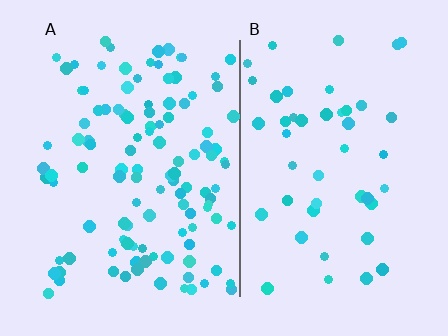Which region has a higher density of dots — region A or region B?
A (the left).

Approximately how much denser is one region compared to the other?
Approximately 2.4× — region A over region B.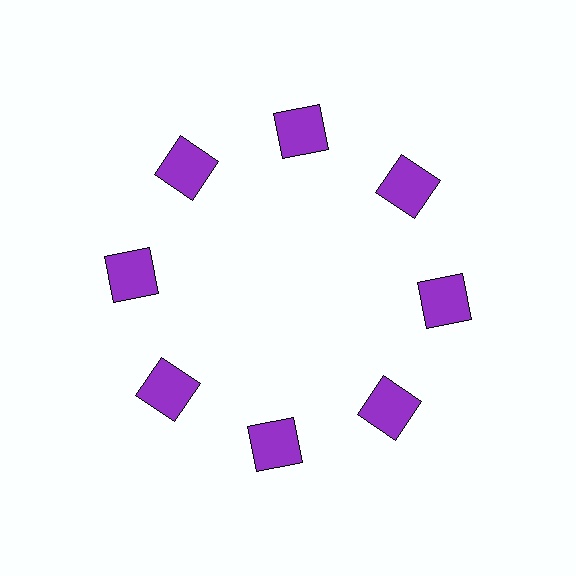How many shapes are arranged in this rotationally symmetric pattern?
There are 8 shapes, arranged in 8 groups of 1.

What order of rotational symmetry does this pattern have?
This pattern has 8-fold rotational symmetry.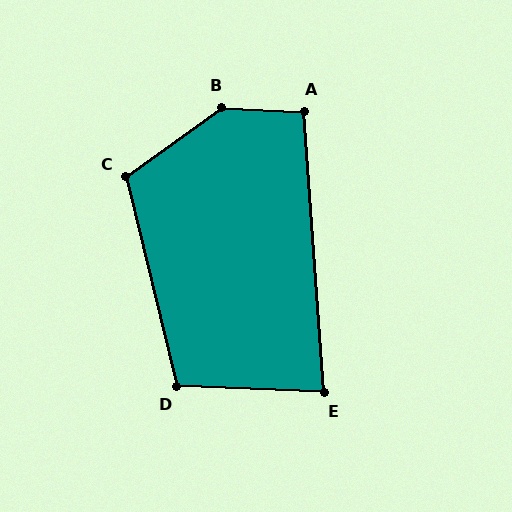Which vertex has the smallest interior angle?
E, at approximately 84 degrees.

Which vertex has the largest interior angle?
B, at approximately 141 degrees.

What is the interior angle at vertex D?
Approximately 106 degrees (obtuse).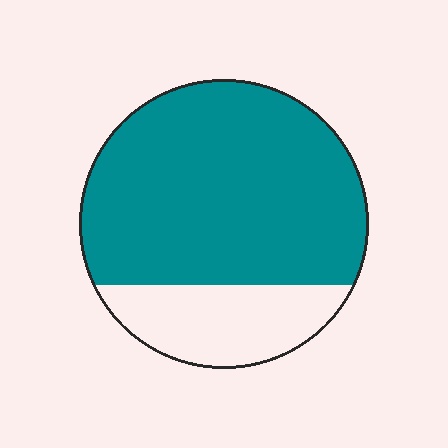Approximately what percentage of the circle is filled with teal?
Approximately 75%.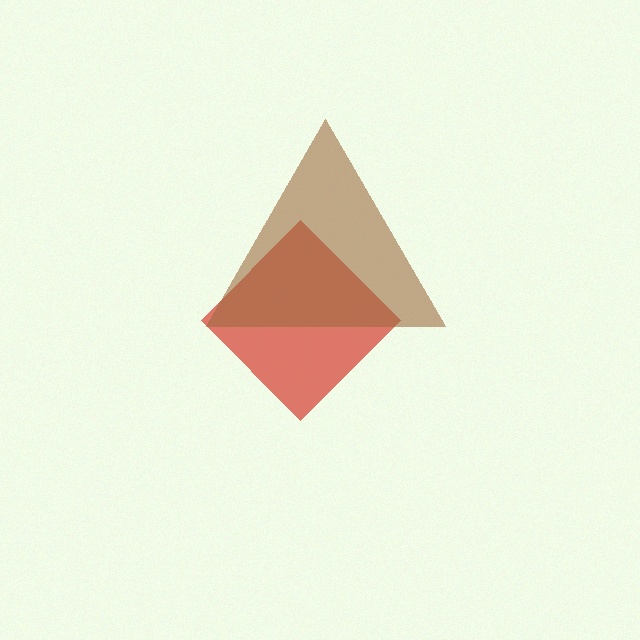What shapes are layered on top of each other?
The layered shapes are: a red diamond, a brown triangle.